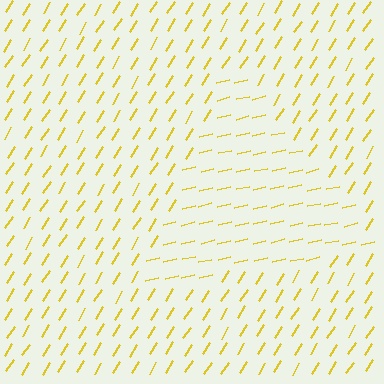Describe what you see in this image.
The image is filled with small yellow line segments. A triangle region in the image has lines oriented differently from the surrounding lines, creating a visible texture boundary.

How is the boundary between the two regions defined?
The boundary is defined purely by a change in line orientation (approximately 45 degrees difference). All lines are the same color and thickness.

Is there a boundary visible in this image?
Yes, there is a texture boundary formed by a change in line orientation.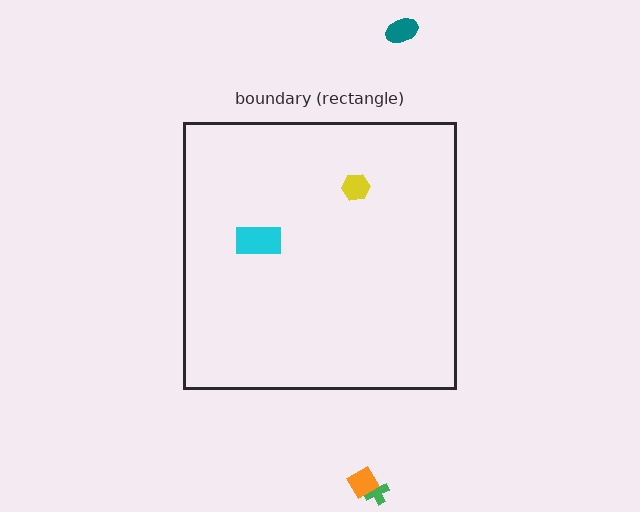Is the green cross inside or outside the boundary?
Outside.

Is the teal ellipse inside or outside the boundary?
Outside.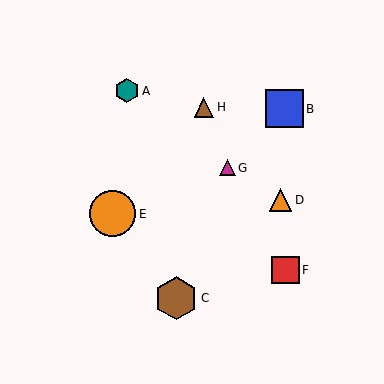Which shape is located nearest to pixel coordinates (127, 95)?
The teal hexagon (labeled A) at (127, 91) is nearest to that location.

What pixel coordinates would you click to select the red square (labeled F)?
Click at (285, 270) to select the red square F.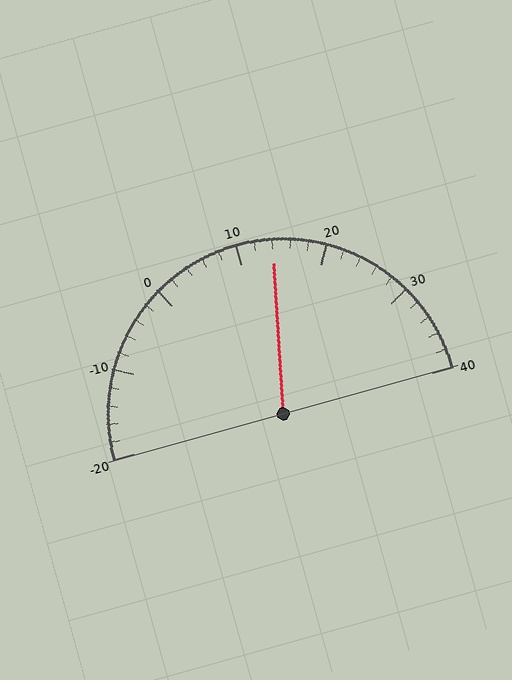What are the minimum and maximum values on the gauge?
The gauge ranges from -20 to 40.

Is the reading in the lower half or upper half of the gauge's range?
The reading is in the upper half of the range (-20 to 40).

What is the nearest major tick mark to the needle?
The nearest major tick mark is 10.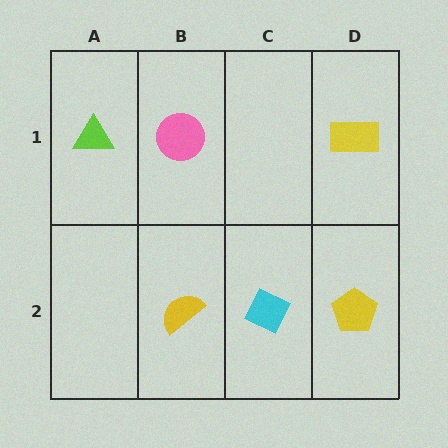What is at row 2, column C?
A cyan diamond.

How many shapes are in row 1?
3 shapes.